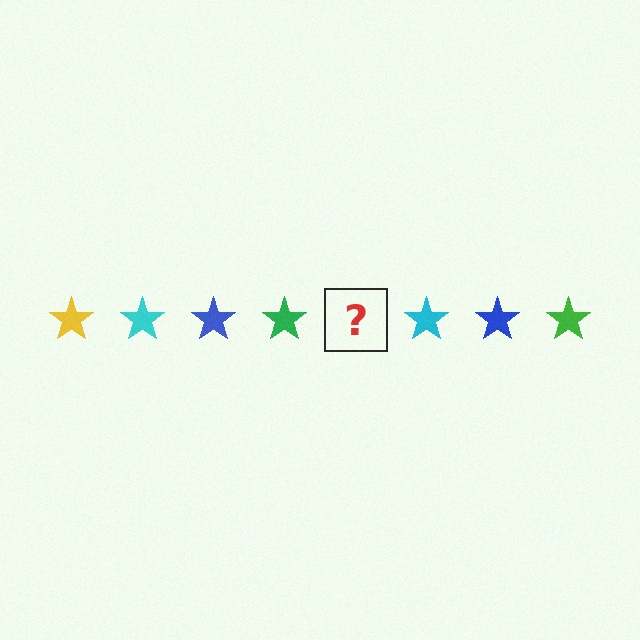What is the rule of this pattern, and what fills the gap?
The rule is that the pattern cycles through yellow, cyan, blue, green stars. The gap should be filled with a yellow star.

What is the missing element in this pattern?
The missing element is a yellow star.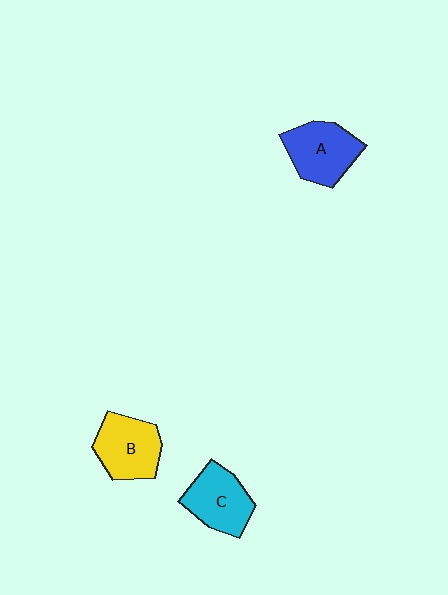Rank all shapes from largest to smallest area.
From largest to smallest: A (blue), B (yellow), C (cyan).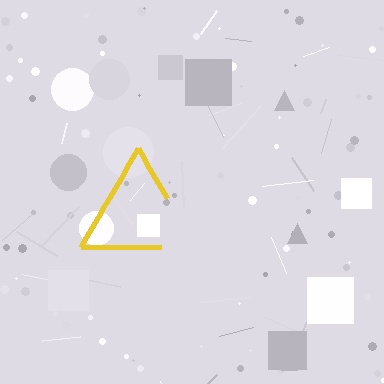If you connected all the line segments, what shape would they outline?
They would outline a triangle.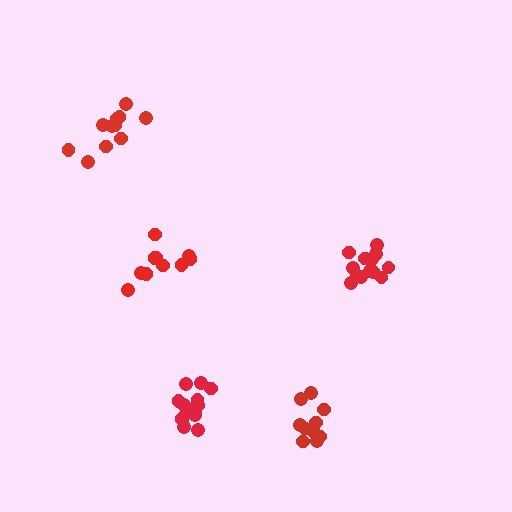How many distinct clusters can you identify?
There are 5 distinct clusters.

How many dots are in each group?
Group 1: 13 dots, Group 2: 11 dots, Group 3: 10 dots, Group 4: 14 dots, Group 5: 12 dots (60 total).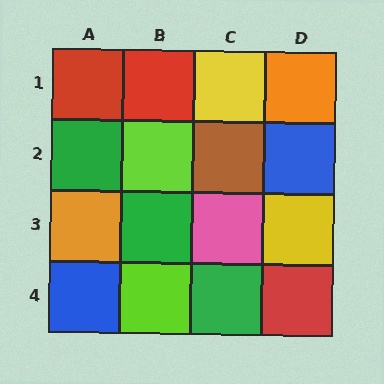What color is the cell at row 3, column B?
Green.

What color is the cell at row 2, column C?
Brown.